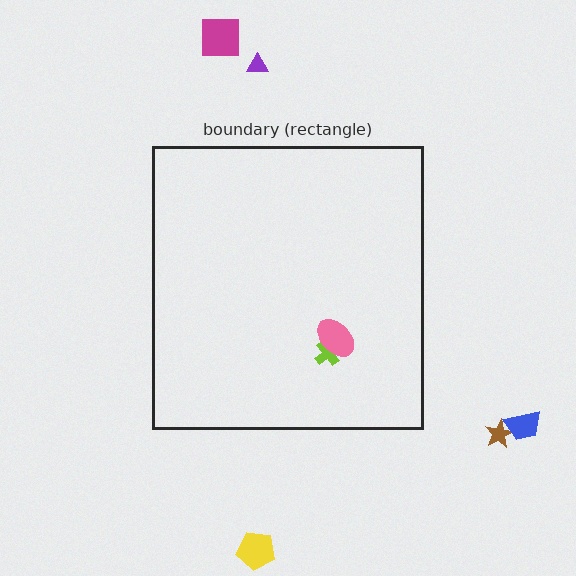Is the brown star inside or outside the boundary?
Outside.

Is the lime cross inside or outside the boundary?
Inside.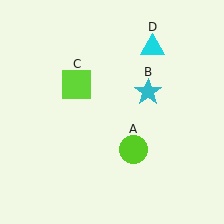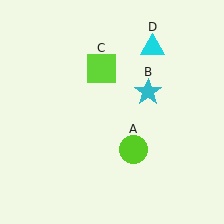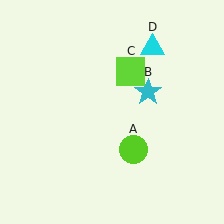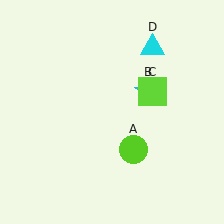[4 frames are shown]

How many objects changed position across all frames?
1 object changed position: lime square (object C).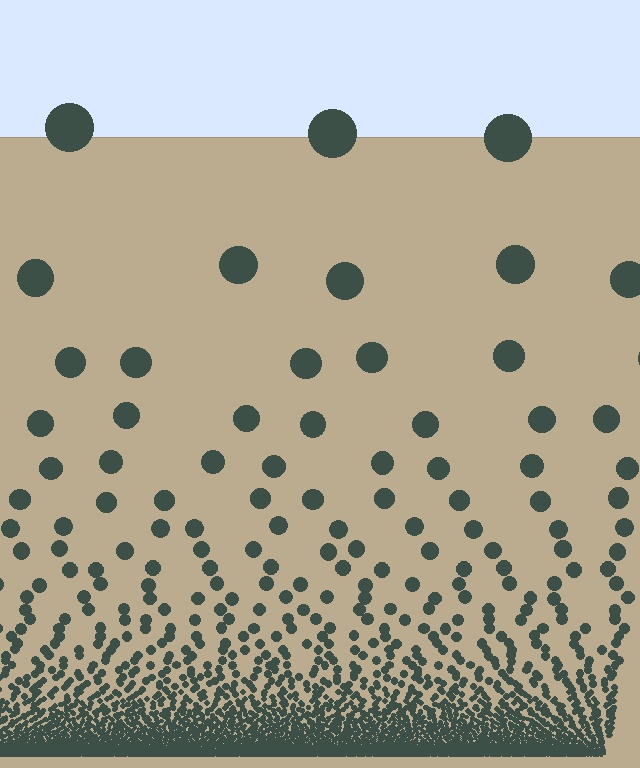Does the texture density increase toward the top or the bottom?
Density increases toward the bottom.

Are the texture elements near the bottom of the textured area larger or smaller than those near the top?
Smaller. The gradient is inverted — elements near the bottom are smaller and denser.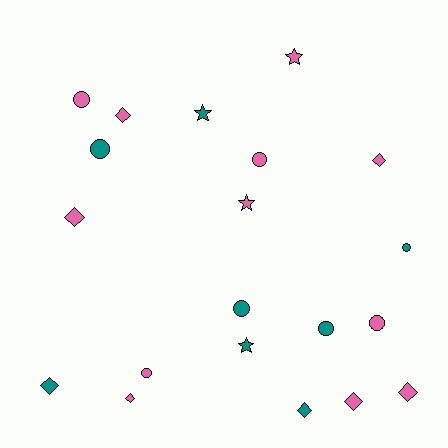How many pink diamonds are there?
There are 6 pink diamonds.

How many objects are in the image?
There are 20 objects.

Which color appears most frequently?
Pink, with 12 objects.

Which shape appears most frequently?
Circle, with 8 objects.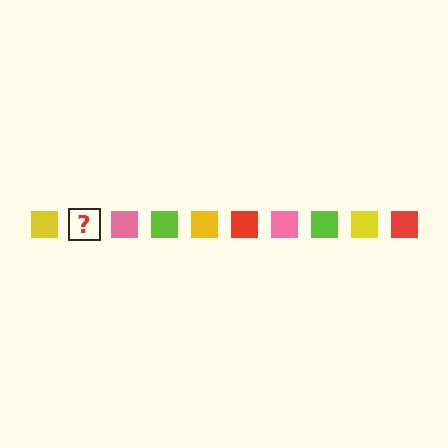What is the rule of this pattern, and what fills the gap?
The rule is that the pattern cycles through yellow, red, pink, lime squares. The gap should be filled with a red square.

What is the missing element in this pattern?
The missing element is a red square.